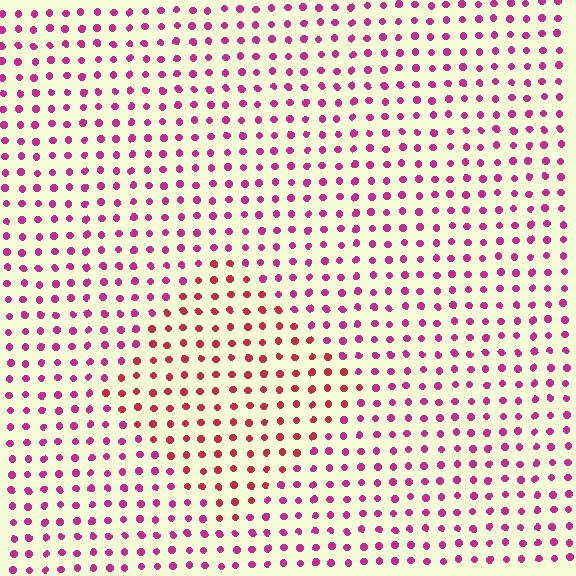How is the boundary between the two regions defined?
The boundary is defined purely by a slight shift in hue (about 30 degrees). Spacing, size, and orientation are identical on both sides.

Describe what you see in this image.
The image is filled with small magenta elements in a uniform arrangement. A diamond-shaped region is visible where the elements are tinted to a slightly different hue, forming a subtle color boundary.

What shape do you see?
I see a diamond.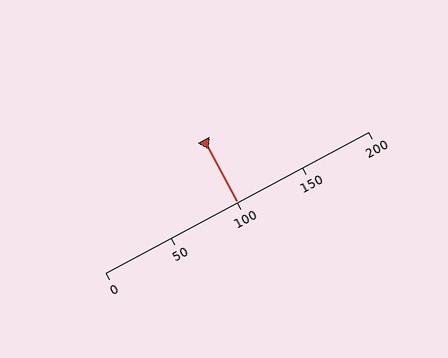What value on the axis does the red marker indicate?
The marker indicates approximately 100.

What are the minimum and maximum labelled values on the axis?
The axis runs from 0 to 200.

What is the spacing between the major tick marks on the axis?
The major ticks are spaced 50 apart.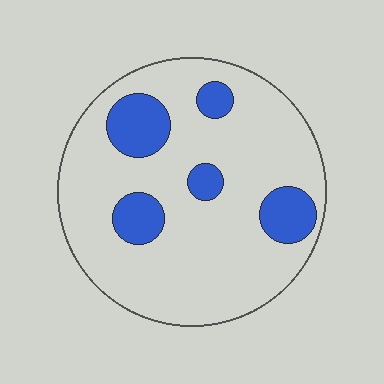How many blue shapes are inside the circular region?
5.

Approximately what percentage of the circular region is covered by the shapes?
Approximately 20%.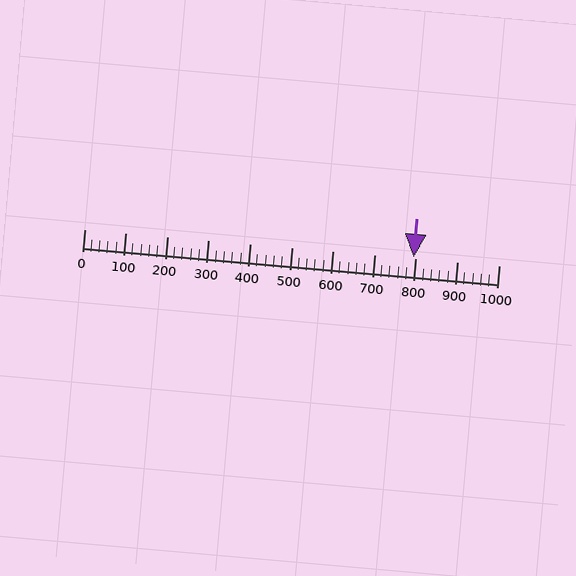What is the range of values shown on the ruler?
The ruler shows values from 0 to 1000.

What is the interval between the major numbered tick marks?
The major tick marks are spaced 100 units apart.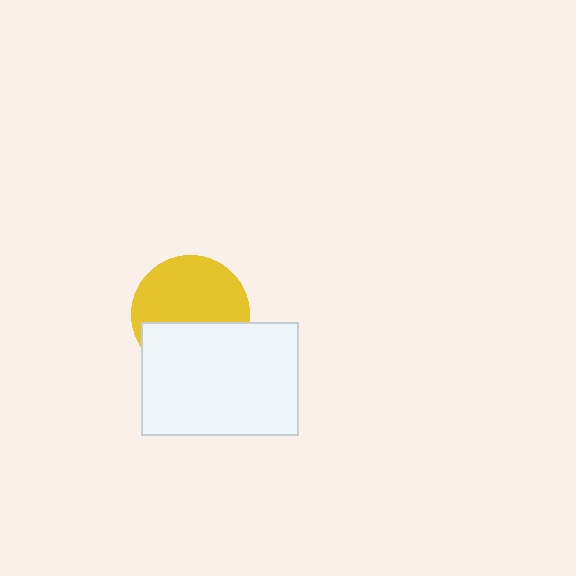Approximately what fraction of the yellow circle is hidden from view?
Roughly 41% of the yellow circle is hidden behind the white rectangle.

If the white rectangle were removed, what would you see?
You would see the complete yellow circle.